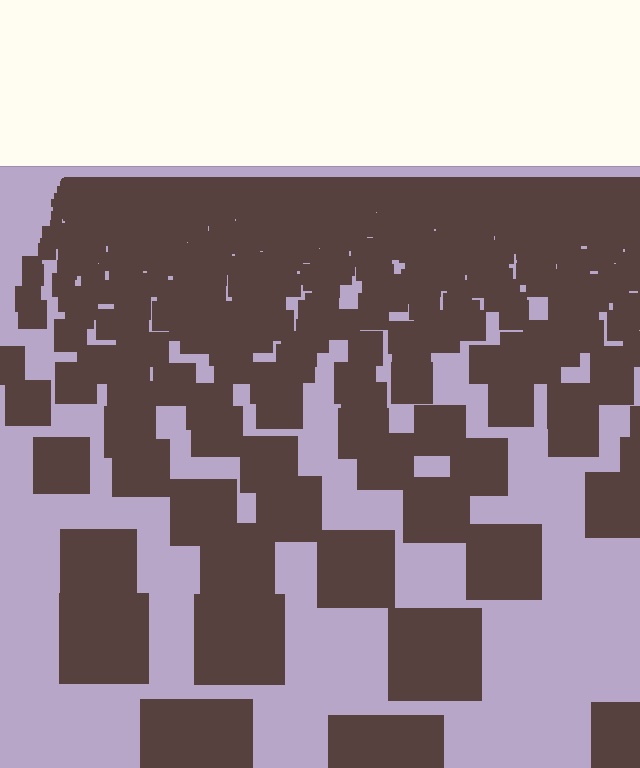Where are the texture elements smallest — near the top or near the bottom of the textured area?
Near the top.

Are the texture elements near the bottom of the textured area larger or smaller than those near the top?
Larger. Near the bottom, elements are closer to the viewer and appear at a bigger on-screen size.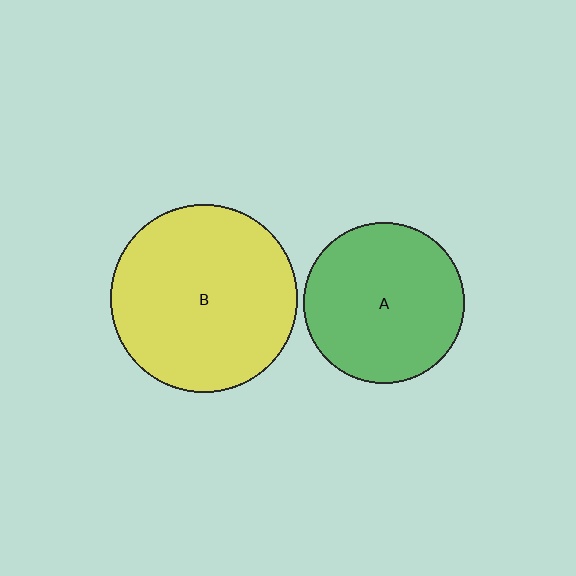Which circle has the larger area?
Circle B (yellow).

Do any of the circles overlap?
No, none of the circles overlap.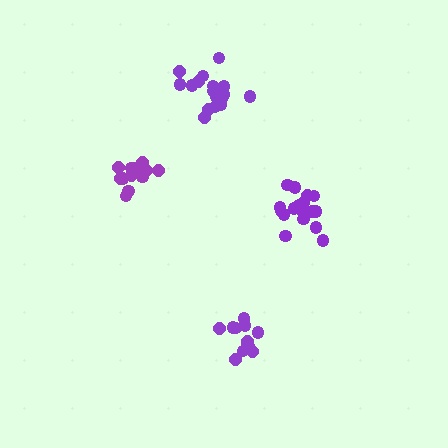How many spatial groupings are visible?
There are 4 spatial groupings.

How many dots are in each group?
Group 1: 17 dots, Group 2: 13 dots, Group 3: 18 dots, Group 4: 13 dots (61 total).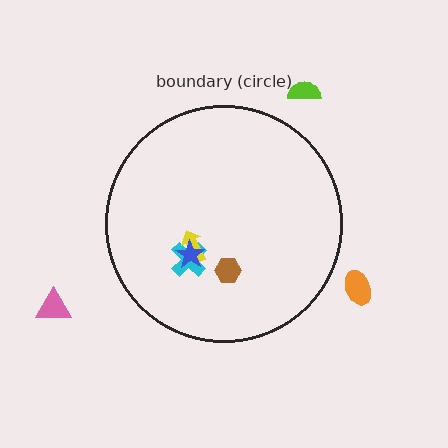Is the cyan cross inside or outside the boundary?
Inside.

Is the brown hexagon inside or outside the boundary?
Inside.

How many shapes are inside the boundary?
4 inside, 3 outside.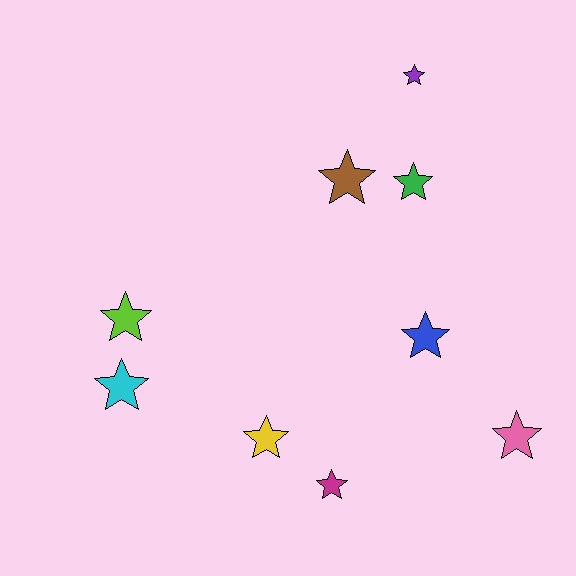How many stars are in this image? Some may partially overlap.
There are 9 stars.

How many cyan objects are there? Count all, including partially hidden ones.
There is 1 cyan object.